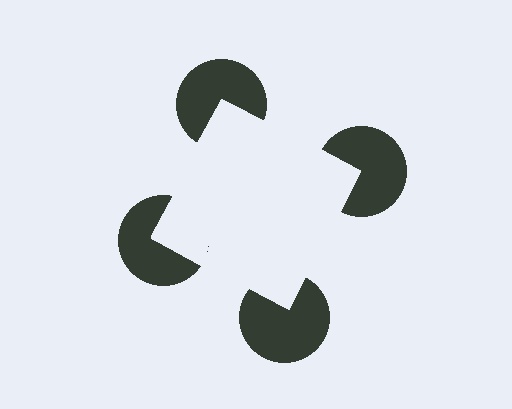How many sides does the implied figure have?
4 sides.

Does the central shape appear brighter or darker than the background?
It typically appears slightly brighter than the background, even though no actual brightness change is drawn.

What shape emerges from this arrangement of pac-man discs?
An illusory square — its edges are inferred from the aligned wedge cuts in the pac-man discs, not physically drawn.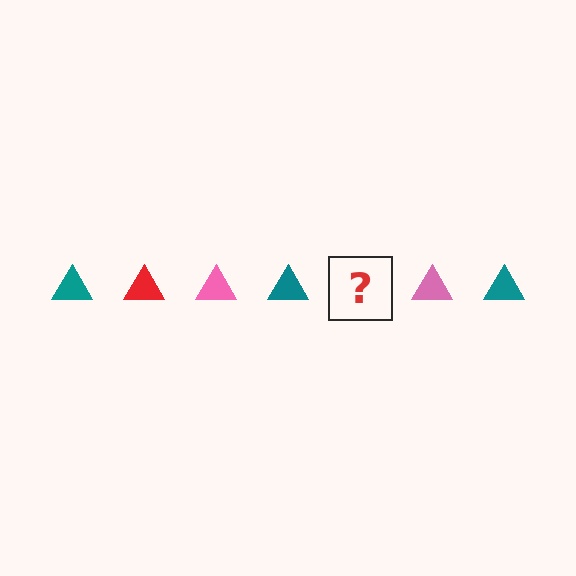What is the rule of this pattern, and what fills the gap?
The rule is that the pattern cycles through teal, red, pink triangles. The gap should be filled with a red triangle.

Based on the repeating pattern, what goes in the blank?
The blank should be a red triangle.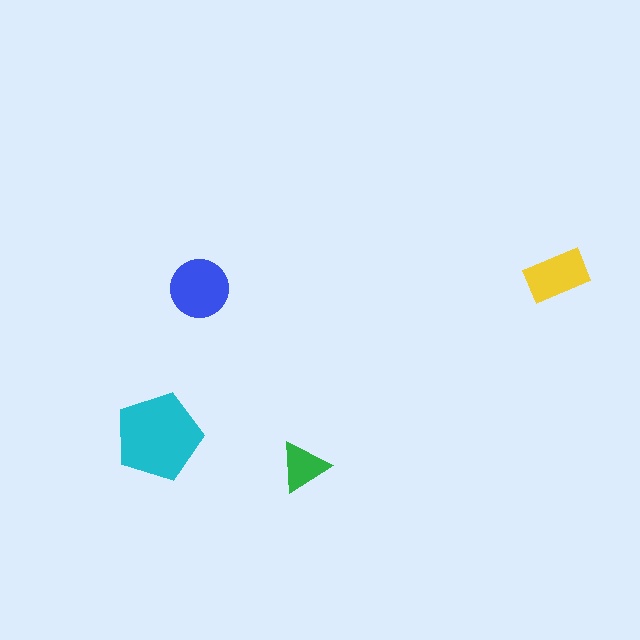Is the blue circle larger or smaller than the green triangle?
Larger.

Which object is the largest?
The cyan pentagon.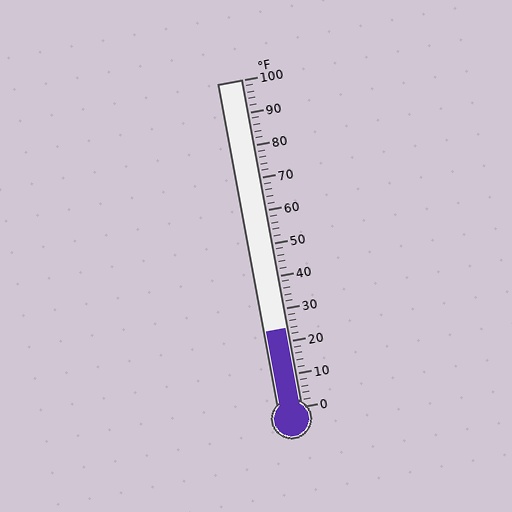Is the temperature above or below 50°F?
The temperature is below 50°F.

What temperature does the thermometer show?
The thermometer shows approximately 24°F.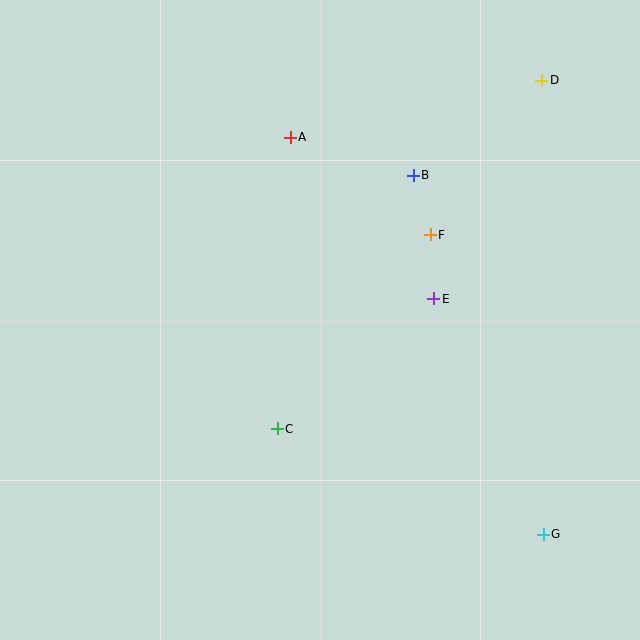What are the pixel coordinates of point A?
Point A is at (290, 137).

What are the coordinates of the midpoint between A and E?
The midpoint between A and E is at (362, 218).